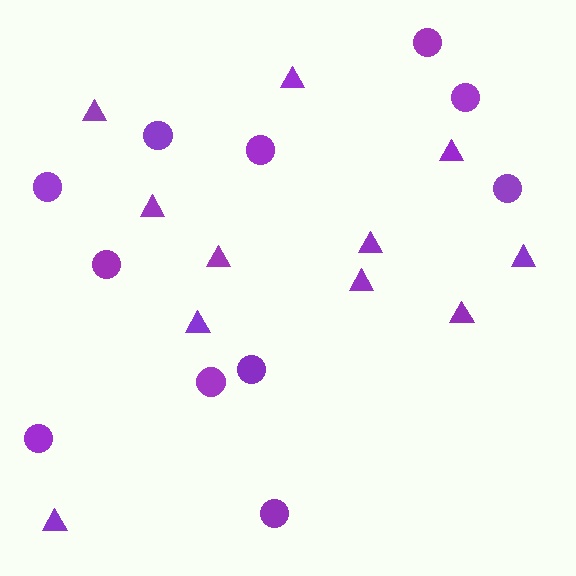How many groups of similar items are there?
There are 2 groups: one group of triangles (11) and one group of circles (11).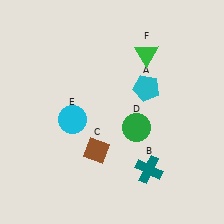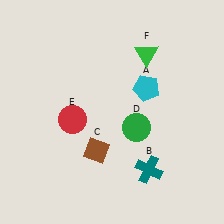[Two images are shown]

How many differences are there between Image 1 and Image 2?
There is 1 difference between the two images.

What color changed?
The circle (E) changed from cyan in Image 1 to red in Image 2.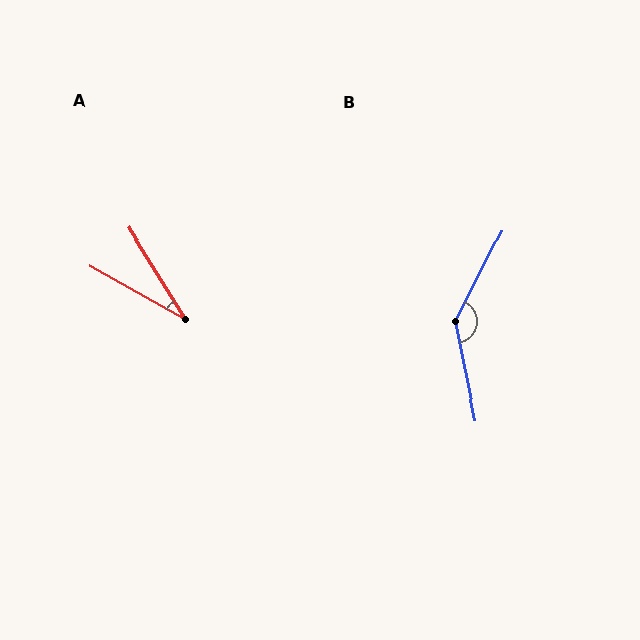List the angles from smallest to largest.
A (29°), B (142°).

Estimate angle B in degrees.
Approximately 142 degrees.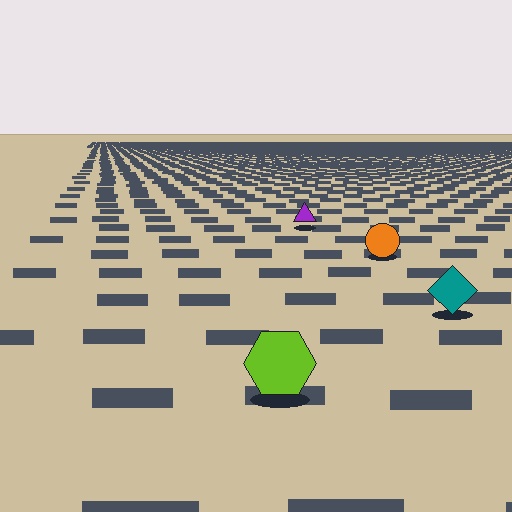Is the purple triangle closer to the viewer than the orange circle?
No. The orange circle is closer — you can tell from the texture gradient: the ground texture is coarser near it.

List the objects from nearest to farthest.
From nearest to farthest: the lime hexagon, the teal diamond, the orange circle, the purple triangle.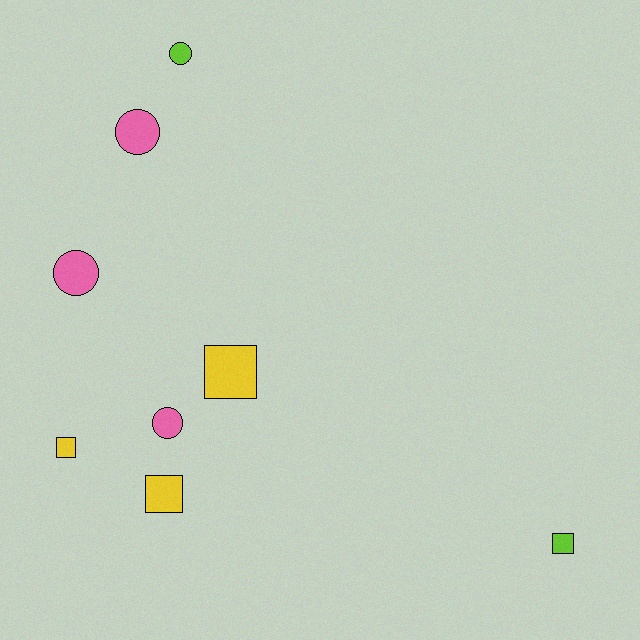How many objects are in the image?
There are 8 objects.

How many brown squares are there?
There are no brown squares.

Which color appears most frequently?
Yellow, with 3 objects.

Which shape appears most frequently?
Circle, with 4 objects.